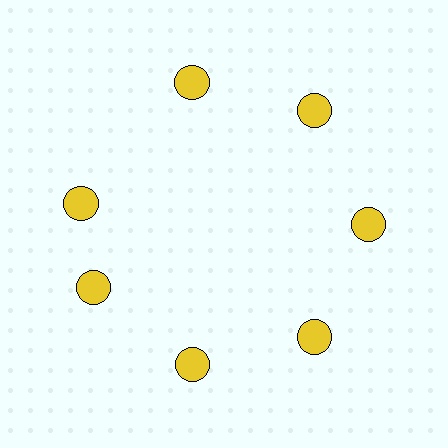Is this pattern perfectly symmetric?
No. The 7 yellow circles are arranged in a ring, but one element near the 10 o'clock position is rotated out of alignment along the ring, breaking the 7-fold rotational symmetry.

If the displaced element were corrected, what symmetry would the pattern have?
It would have 7-fold rotational symmetry — the pattern would map onto itself every 51 degrees.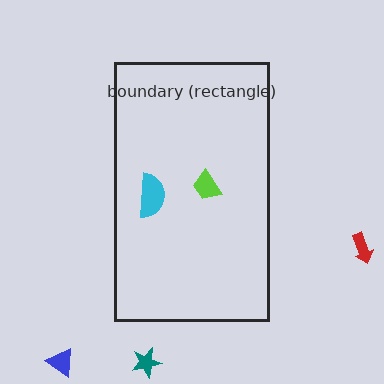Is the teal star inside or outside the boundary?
Outside.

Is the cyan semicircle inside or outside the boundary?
Inside.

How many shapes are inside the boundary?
2 inside, 3 outside.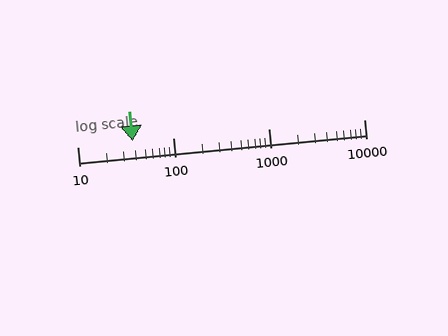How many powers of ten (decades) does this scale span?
The scale spans 3 decades, from 10 to 10000.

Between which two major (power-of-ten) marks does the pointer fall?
The pointer is between 10 and 100.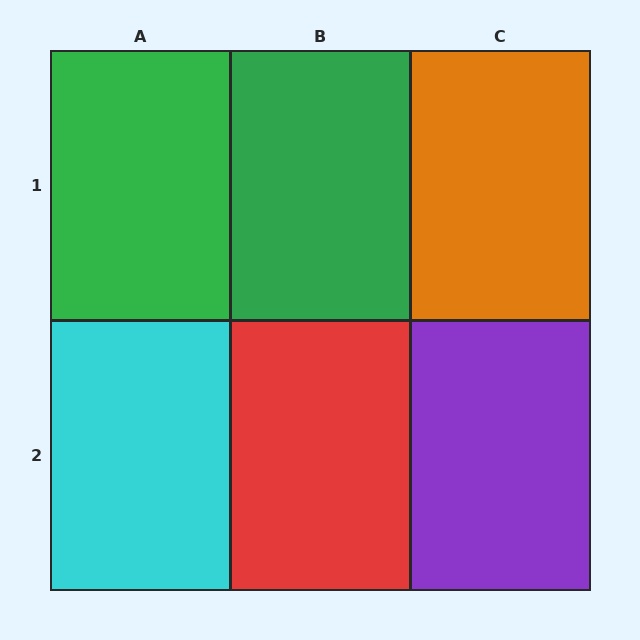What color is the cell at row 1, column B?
Green.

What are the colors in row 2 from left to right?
Cyan, red, purple.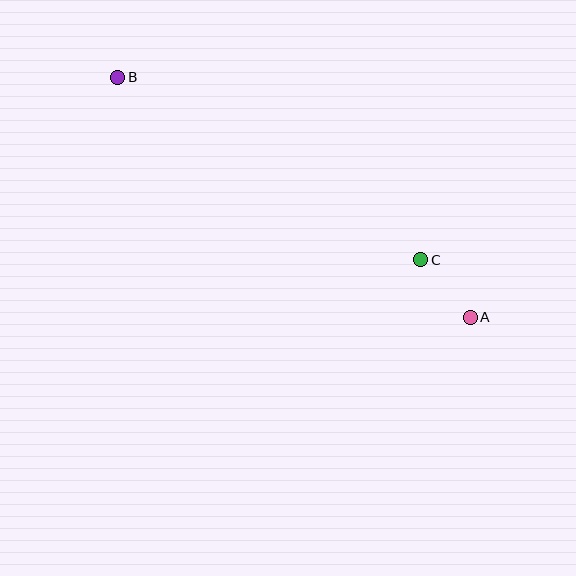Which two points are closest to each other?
Points A and C are closest to each other.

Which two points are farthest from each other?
Points A and B are farthest from each other.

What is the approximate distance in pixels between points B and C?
The distance between B and C is approximately 354 pixels.